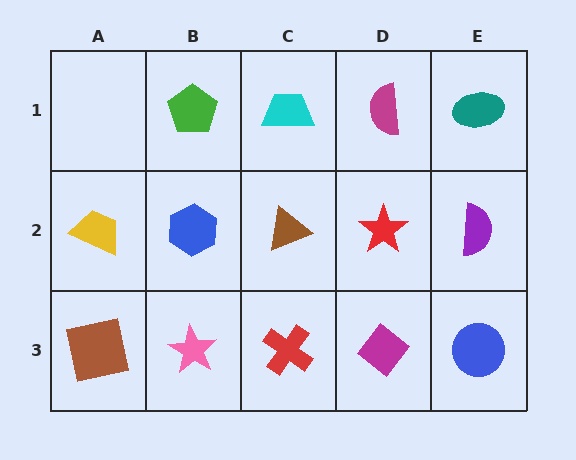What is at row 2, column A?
A yellow trapezoid.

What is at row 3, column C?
A red cross.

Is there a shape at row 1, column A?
No, that cell is empty.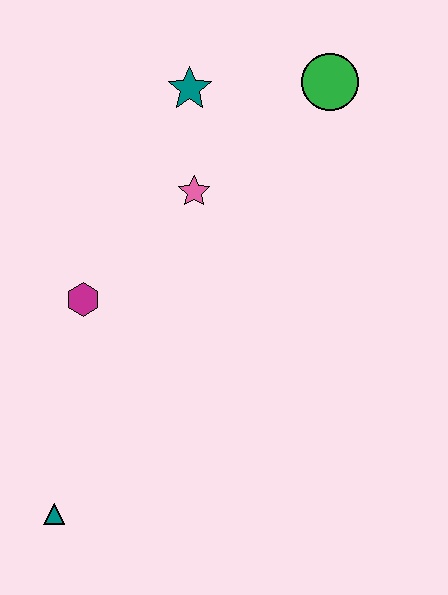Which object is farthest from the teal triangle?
The green circle is farthest from the teal triangle.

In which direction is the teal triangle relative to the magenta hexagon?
The teal triangle is below the magenta hexagon.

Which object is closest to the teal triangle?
The magenta hexagon is closest to the teal triangle.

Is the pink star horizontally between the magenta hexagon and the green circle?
Yes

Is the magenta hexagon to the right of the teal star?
No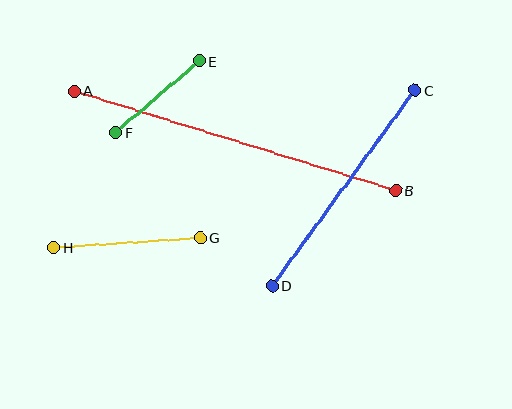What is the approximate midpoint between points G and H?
The midpoint is at approximately (127, 242) pixels.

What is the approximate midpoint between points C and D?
The midpoint is at approximately (343, 188) pixels.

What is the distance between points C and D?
The distance is approximately 242 pixels.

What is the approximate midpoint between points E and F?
The midpoint is at approximately (157, 97) pixels.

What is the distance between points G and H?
The distance is approximately 148 pixels.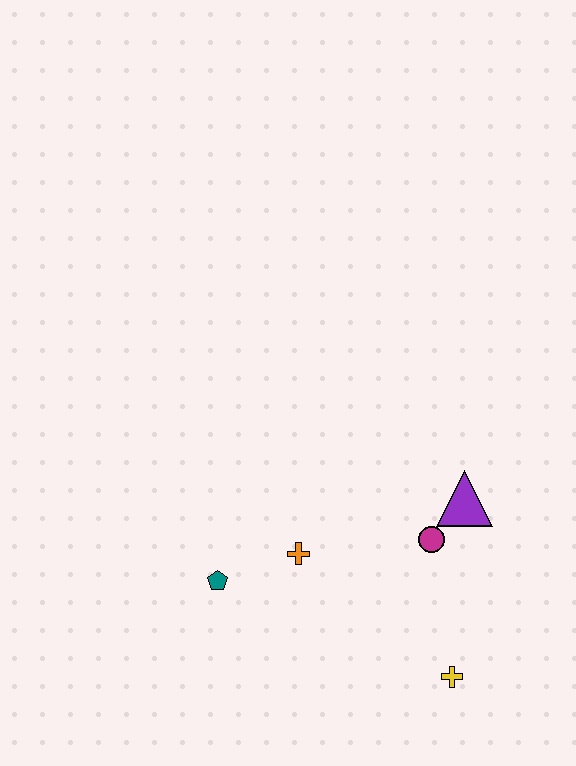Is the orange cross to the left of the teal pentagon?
No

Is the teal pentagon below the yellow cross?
No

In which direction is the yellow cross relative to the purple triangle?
The yellow cross is below the purple triangle.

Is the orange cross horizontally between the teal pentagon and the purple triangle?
Yes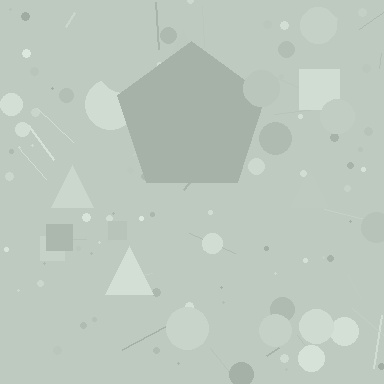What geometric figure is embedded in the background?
A pentagon is embedded in the background.